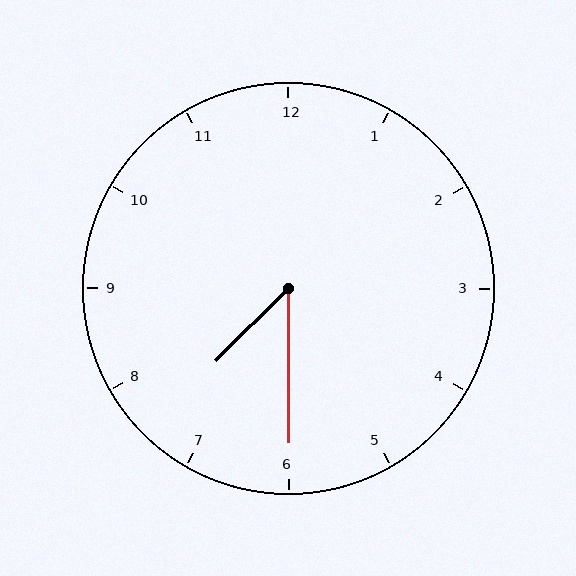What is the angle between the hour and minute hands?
Approximately 45 degrees.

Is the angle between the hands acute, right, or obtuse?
It is acute.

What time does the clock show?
7:30.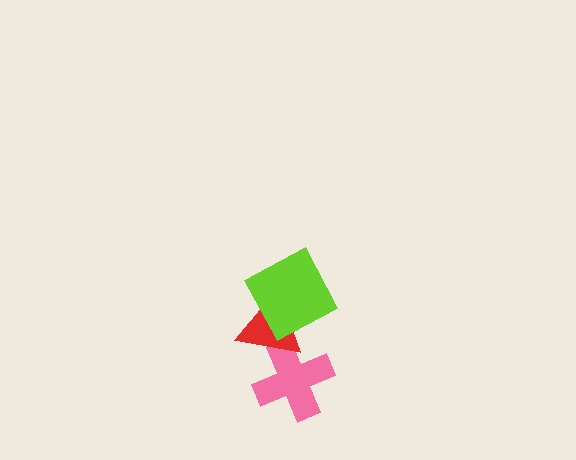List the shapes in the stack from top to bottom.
From top to bottom: the lime square, the red triangle, the pink cross.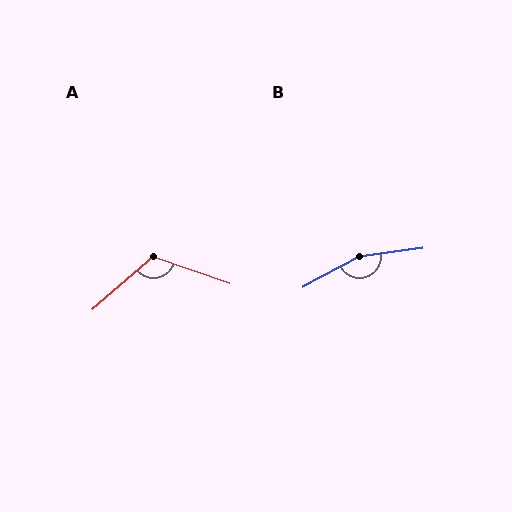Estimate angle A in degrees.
Approximately 120 degrees.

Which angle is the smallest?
A, at approximately 120 degrees.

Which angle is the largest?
B, at approximately 159 degrees.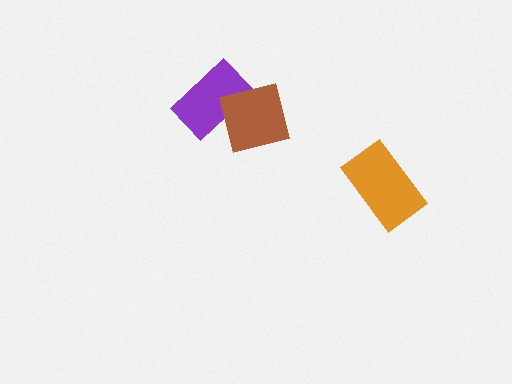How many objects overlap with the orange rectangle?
0 objects overlap with the orange rectangle.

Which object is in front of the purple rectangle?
The brown square is in front of the purple rectangle.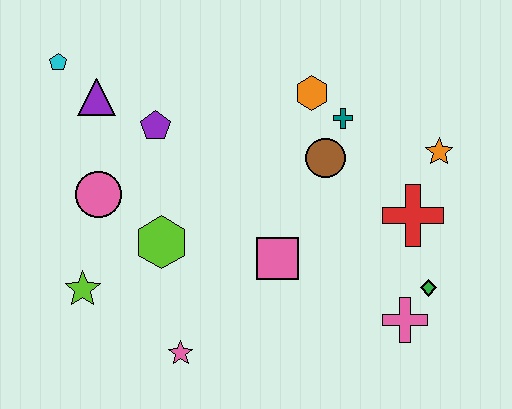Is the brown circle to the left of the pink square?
No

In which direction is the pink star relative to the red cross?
The pink star is to the left of the red cross.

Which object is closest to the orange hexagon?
The teal cross is closest to the orange hexagon.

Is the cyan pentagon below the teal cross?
No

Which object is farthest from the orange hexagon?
The lime star is farthest from the orange hexagon.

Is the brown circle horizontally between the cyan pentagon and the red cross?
Yes